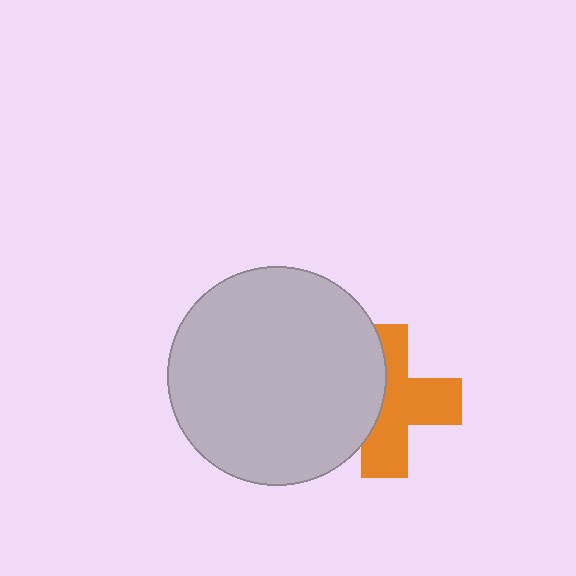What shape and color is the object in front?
The object in front is a light gray circle.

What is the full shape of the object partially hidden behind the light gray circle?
The partially hidden object is an orange cross.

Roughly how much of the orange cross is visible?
About half of it is visible (roughly 60%).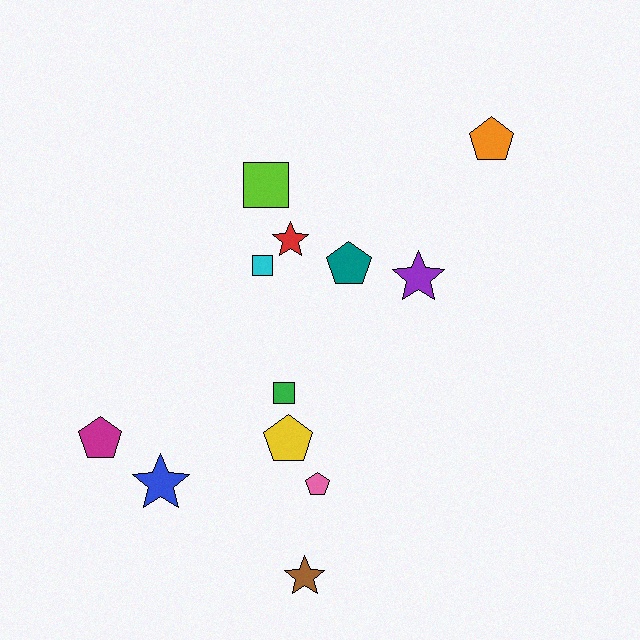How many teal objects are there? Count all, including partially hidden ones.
There is 1 teal object.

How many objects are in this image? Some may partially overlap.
There are 12 objects.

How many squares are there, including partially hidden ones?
There are 3 squares.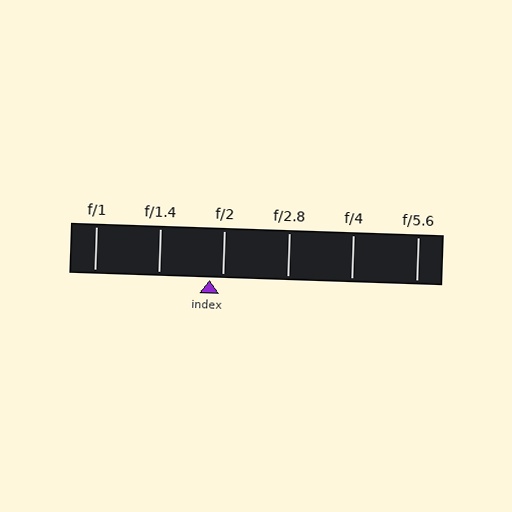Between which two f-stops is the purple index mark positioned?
The index mark is between f/1.4 and f/2.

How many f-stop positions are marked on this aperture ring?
There are 6 f-stop positions marked.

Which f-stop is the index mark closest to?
The index mark is closest to f/2.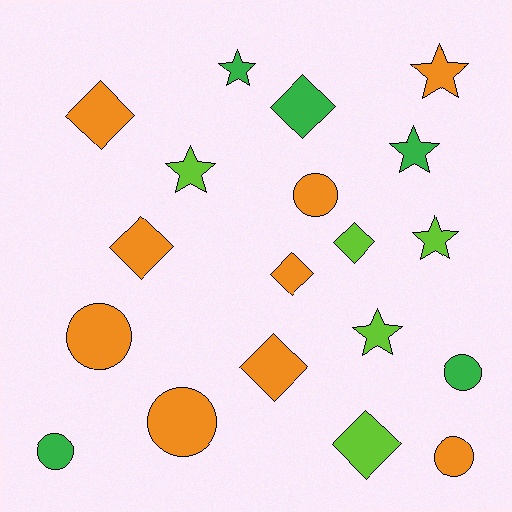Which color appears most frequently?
Orange, with 9 objects.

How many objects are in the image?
There are 19 objects.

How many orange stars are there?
There is 1 orange star.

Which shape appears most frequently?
Diamond, with 7 objects.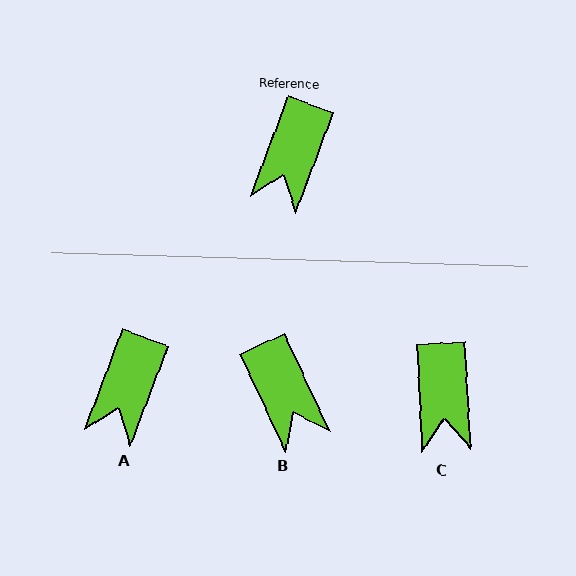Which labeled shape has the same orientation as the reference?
A.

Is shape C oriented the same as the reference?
No, it is off by about 24 degrees.